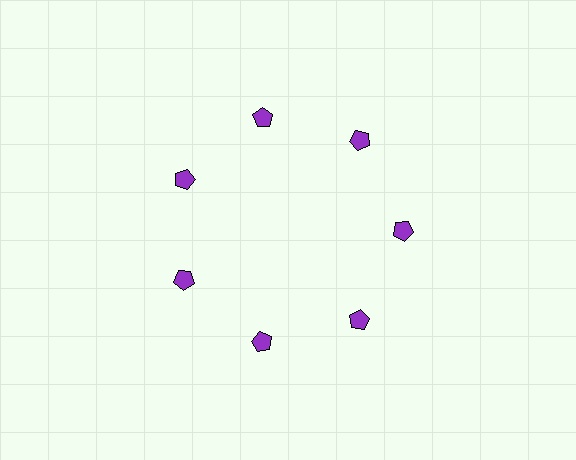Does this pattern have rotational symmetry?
Yes, this pattern has 7-fold rotational symmetry. It looks the same after rotating 51 degrees around the center.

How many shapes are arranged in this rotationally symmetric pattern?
There are 7 shapes, arranged in 7 groups of 1.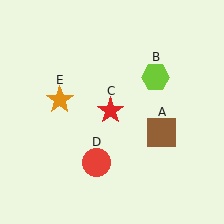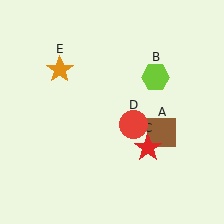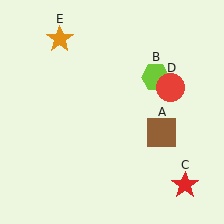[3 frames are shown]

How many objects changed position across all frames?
3 objects changed position: red star (object C), red circle (object D), orange star (object E).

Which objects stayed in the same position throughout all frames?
Brown square (object A) and lime hexagon (object B) remained stationary.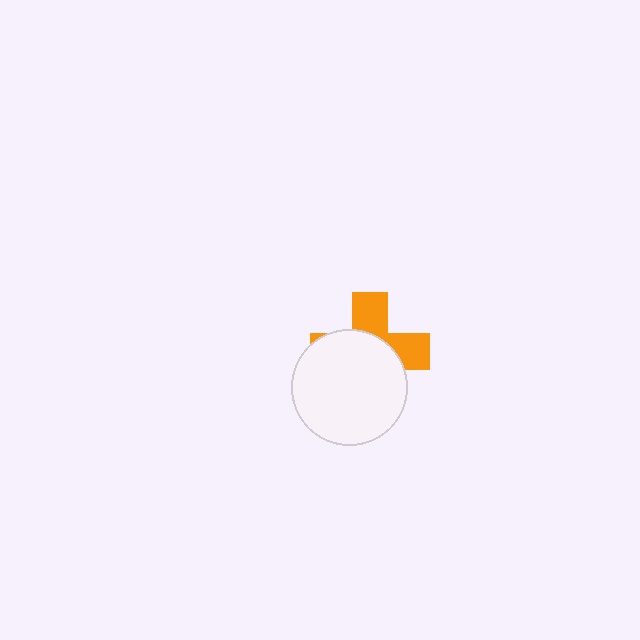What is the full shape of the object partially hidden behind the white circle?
The partially hidden object is an orange cross.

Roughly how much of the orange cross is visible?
A small part of it is visible (roughly 39%).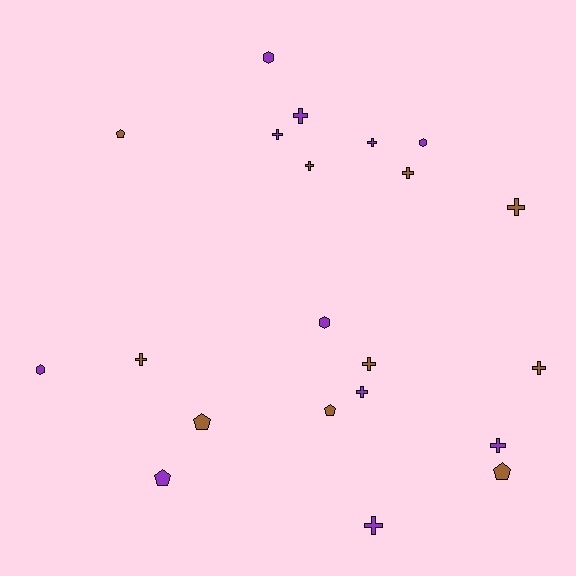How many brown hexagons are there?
There are no brown hexagons.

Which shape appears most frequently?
Cross, with 12 objects.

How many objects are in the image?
There are 21 objects.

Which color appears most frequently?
Purple, with 11 objects.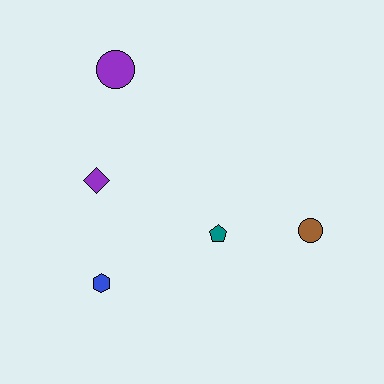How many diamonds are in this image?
There is 1 diamond.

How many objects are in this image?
There are 5 objects.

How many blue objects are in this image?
There is 1 blue object.